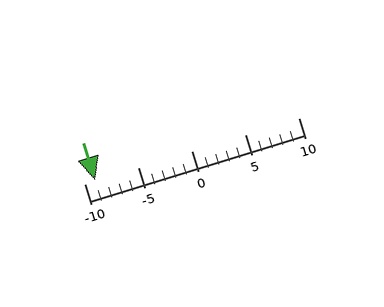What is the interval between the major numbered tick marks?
The major tick marks are spaced 5 units apart.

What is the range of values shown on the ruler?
The ruler shows values from -10 to 10.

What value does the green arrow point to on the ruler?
The green arrow points to approximately -9.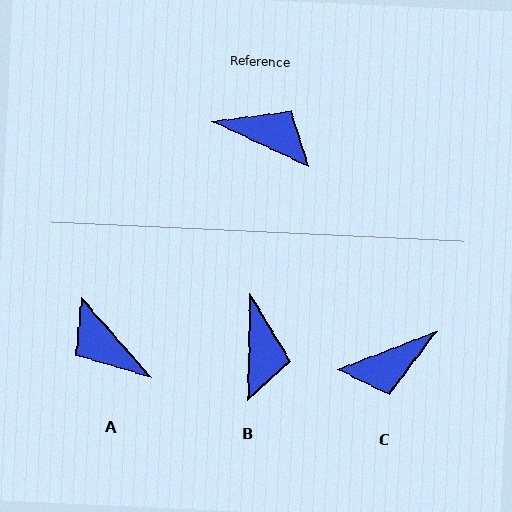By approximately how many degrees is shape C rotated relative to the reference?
Approximately 134 degrees clockwise.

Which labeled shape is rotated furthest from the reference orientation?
A, about 156 degrees away.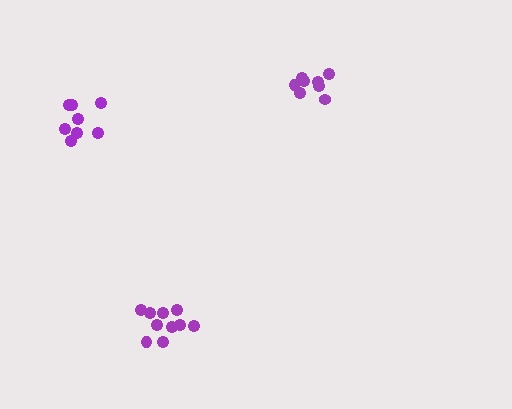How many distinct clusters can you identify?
There are 3 distinct clusters.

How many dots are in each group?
Group 1: 10 dots, Group 2: 8 dots, Group 3: 8 dots (26 total).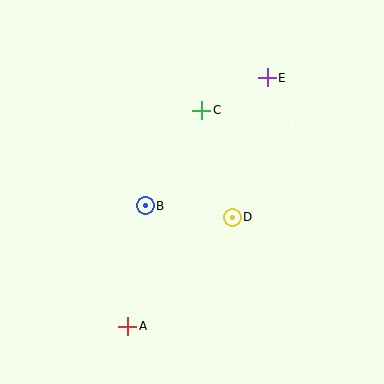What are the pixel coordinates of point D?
Point D is at (232, 217).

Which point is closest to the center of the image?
Point D at (232, 217) is closest to the center.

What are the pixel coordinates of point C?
Point C is at (202, 110).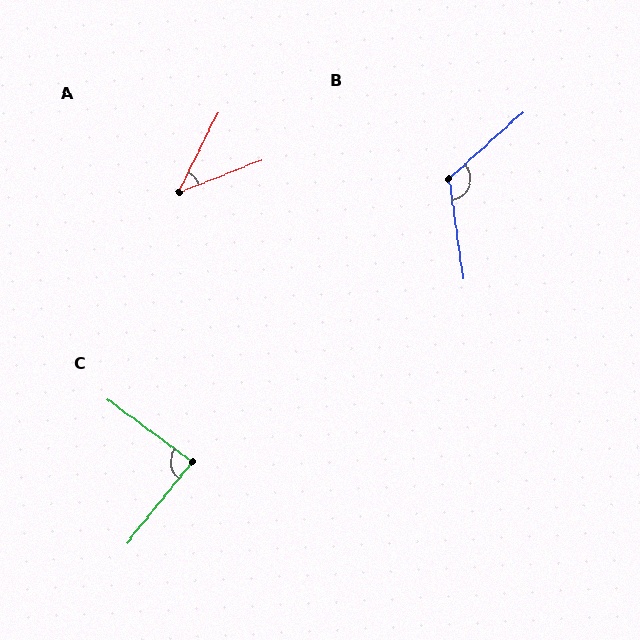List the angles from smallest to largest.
A (42°), C (88°), B (124°).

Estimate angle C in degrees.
Approximately 88 degrees.